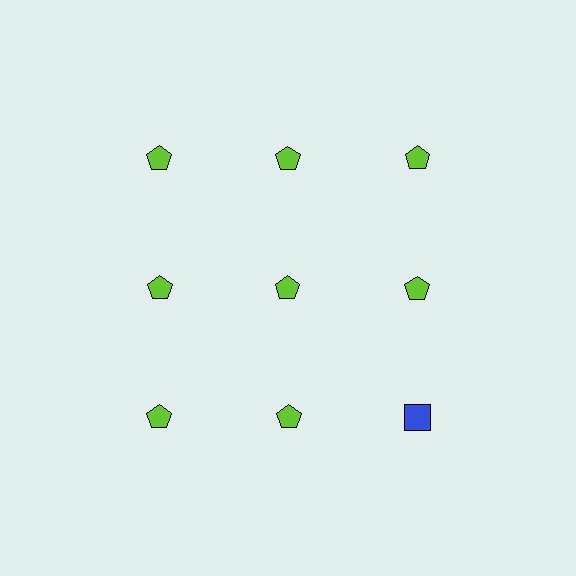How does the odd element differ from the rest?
It differs in both color (blue instead of lime) and shape (square instead of pentagon).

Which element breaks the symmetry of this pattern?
The blue square in the third row, center column breaks the symmetry. All other shapes are lime pentagons.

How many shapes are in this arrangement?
There are 9 shapes arranged in a grid pattern.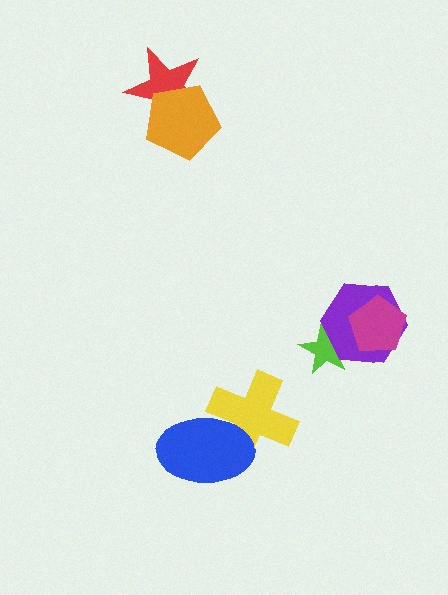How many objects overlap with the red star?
1 object overlaps with the red star.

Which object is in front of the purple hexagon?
The magenta pentagon is in front of the purple hexagon.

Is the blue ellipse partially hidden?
No, no other shape covers it.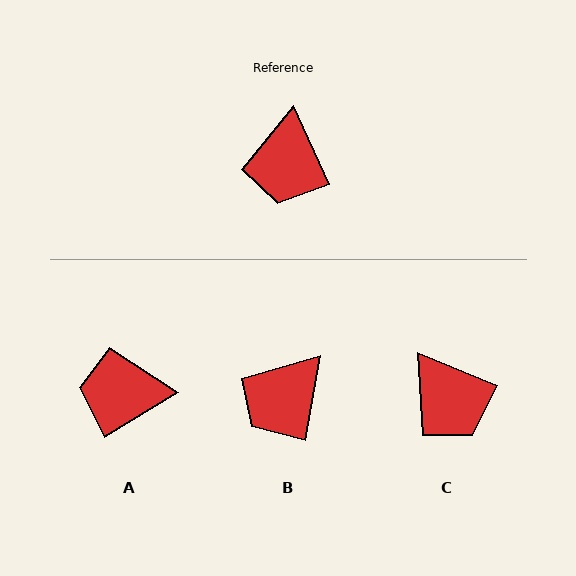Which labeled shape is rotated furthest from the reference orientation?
A, about 84 degrees away.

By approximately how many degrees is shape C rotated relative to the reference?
Approximately 43 degrees counter-clockwise.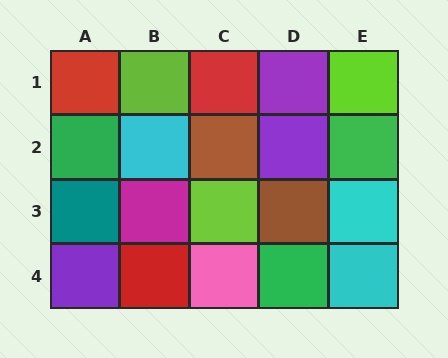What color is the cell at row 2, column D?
Purple.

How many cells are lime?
3 cells are lime.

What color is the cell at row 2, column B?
Cyan.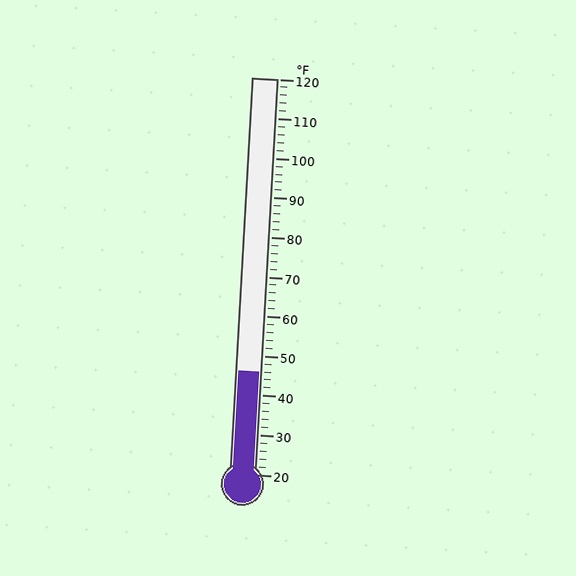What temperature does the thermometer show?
The thermometer shows approximately 46°F.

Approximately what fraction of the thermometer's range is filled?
The thermometer is filled to approximately 25% of its range.